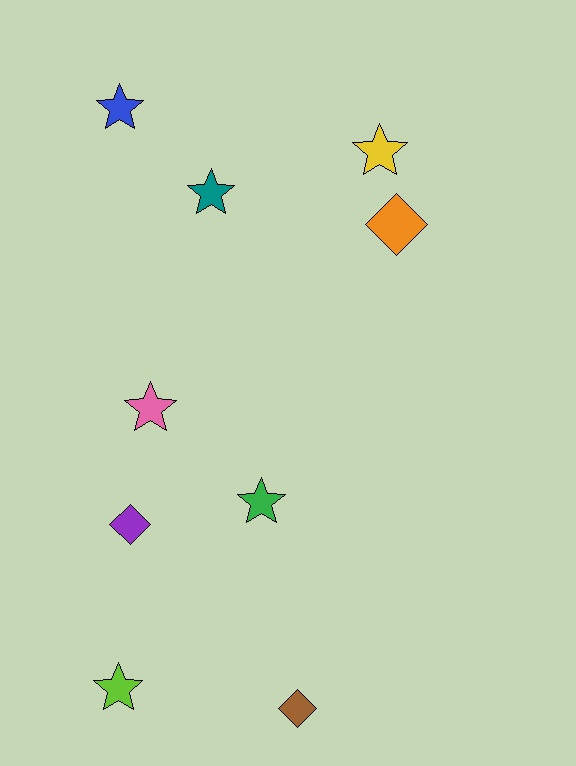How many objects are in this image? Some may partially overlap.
There are 9 objects.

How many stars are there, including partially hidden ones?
There are 6 stars.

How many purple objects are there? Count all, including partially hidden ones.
There is 1 purple object.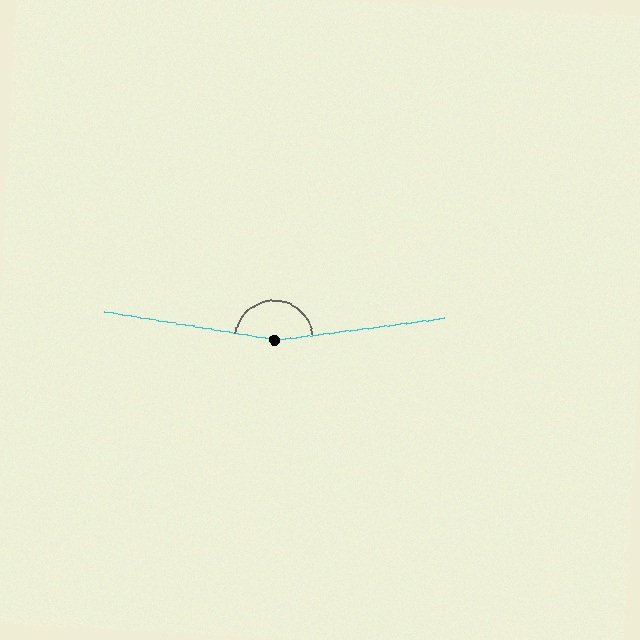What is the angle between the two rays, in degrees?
Approximately 163 degrees.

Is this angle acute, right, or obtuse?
It is obtuse.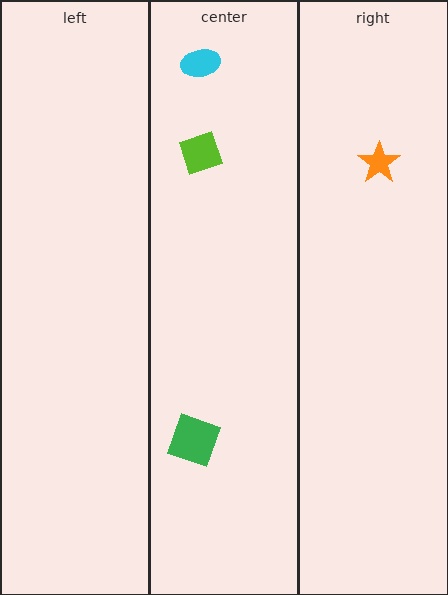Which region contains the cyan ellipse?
The center region.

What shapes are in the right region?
The orange star.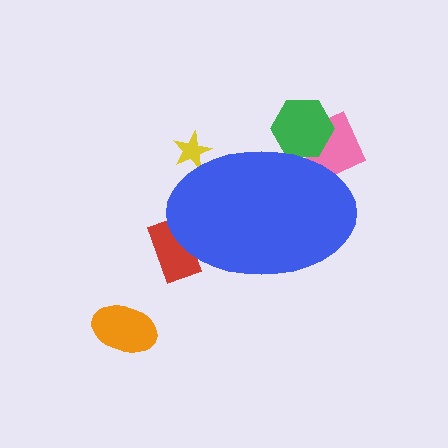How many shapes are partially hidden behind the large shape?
4 shapes are partially hidden.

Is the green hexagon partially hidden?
Yes, the green hexagon is partially hidden behind the blue ellipse.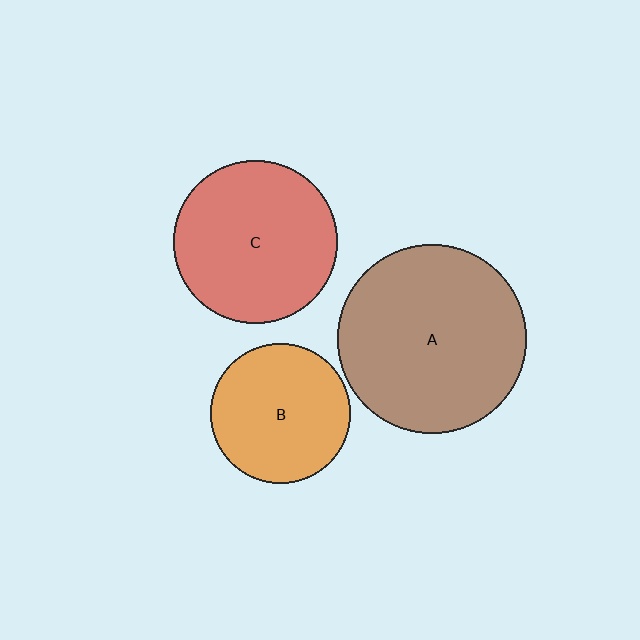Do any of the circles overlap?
No, none of the circles overlap.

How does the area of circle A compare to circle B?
Approximately 1.8 times.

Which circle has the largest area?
Circle A (brown).